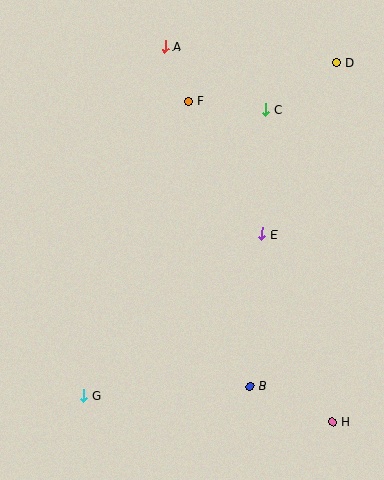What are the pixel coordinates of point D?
Point D is at (337, 62).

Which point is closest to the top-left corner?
Point A is closest to the top-left corner.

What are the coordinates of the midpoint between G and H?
The midpoint between G and H is at (208, 409).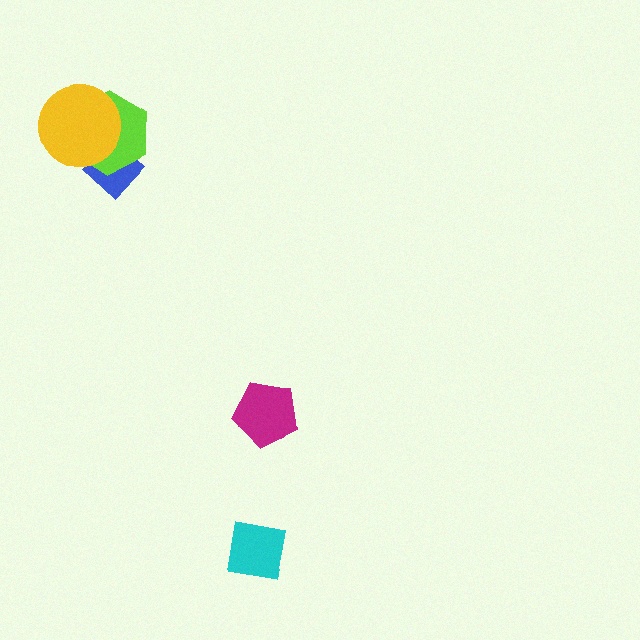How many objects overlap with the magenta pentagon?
0 objects overlap with the magenta pentagon.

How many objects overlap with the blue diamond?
2 objects overlap with the blue diamond.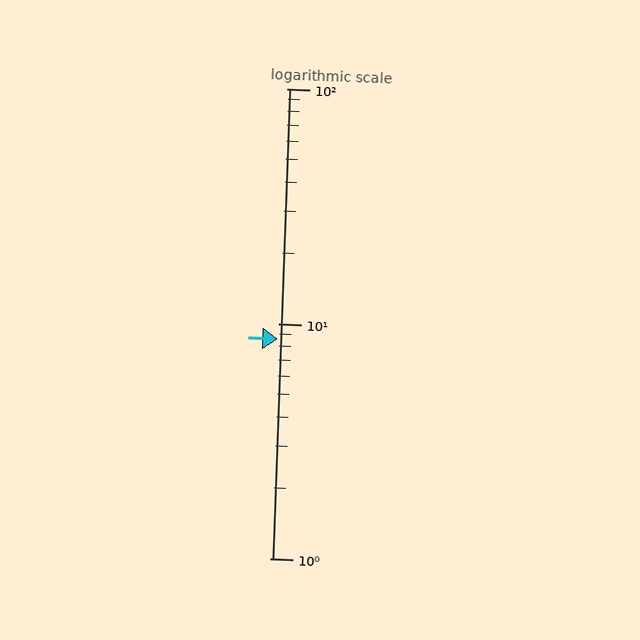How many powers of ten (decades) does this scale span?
The scale spans 2 decades, from 1 to 100.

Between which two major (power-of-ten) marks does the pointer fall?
The pointer is between 1 and 10.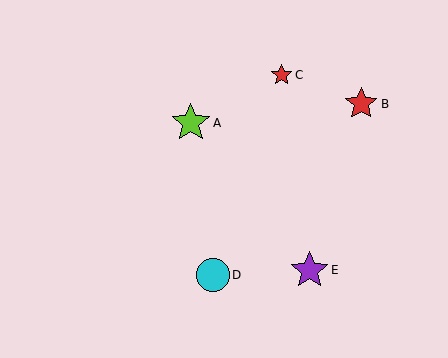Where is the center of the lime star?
The center of the lime star is at (191, 123).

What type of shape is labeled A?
Shape A is a lime star.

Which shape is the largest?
The lime star (labeled A) is the largest.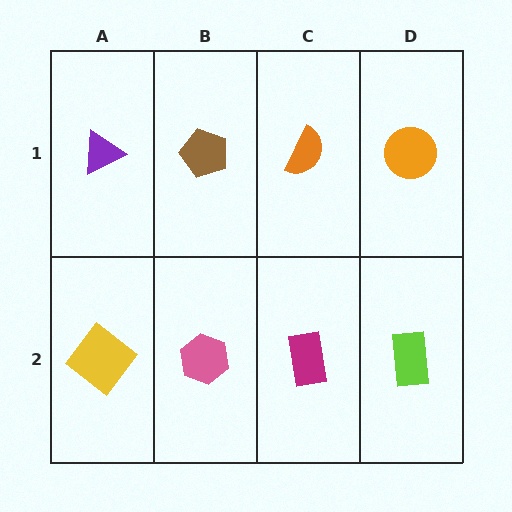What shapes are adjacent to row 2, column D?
An orange circle (row 1, column D), a magenta rectangle (row 2, column C).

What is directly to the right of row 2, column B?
A magenta rectangle.